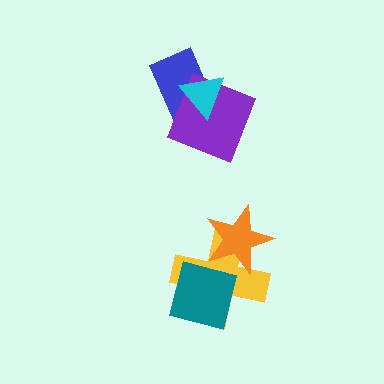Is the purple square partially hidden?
Yes, it is partially covered by another shape.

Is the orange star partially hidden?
Yes, it is partially covered by another shape.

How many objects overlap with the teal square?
2 objects overlap with the teal square.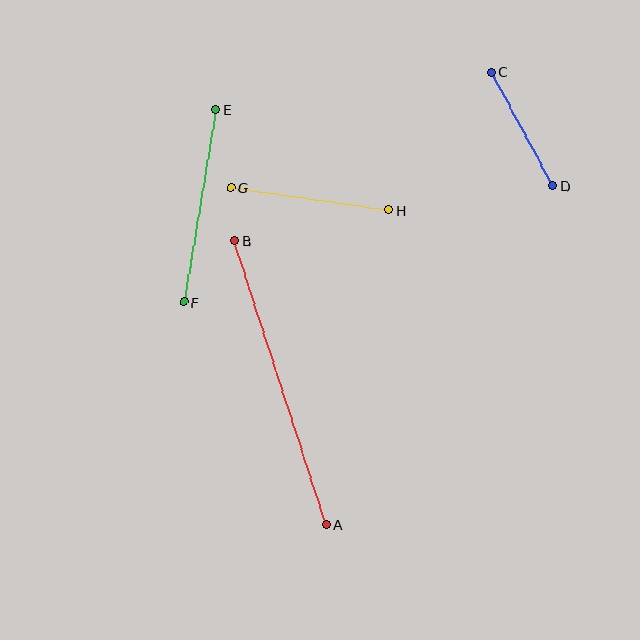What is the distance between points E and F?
The distance is approximately 195 pixels.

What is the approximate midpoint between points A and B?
The midpoint is at approximately (280, 383) pixels.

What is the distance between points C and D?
The distance is approximately 129 pixels.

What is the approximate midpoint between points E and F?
The midpoint is at approximately (200, 206) pixels.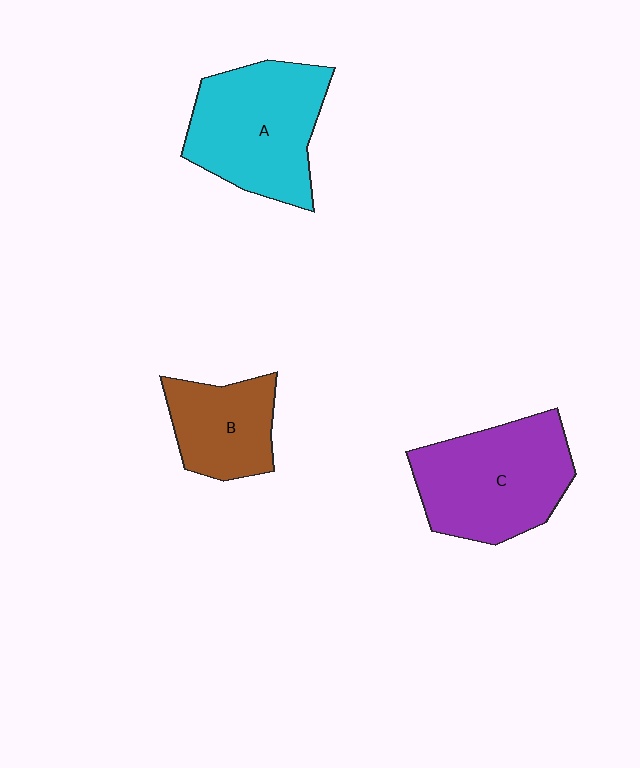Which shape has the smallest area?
Shape B (brown).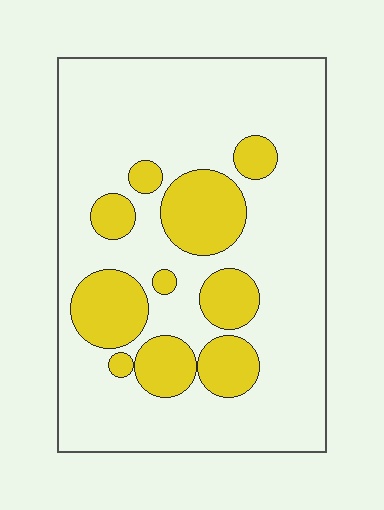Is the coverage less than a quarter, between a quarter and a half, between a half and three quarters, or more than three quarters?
Less than a quarter.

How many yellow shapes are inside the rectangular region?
10.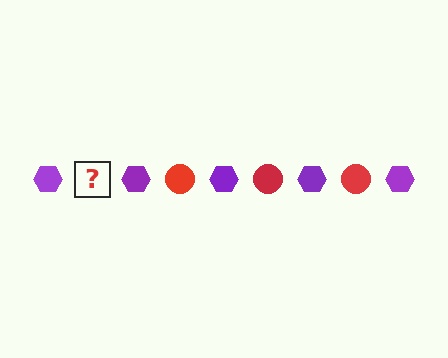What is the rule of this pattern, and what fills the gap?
The rule is that the pattern alternates between purple hexagon and red circle. The gap should be filled with a red circle.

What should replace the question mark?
The question mark should be replaced with a red circle.